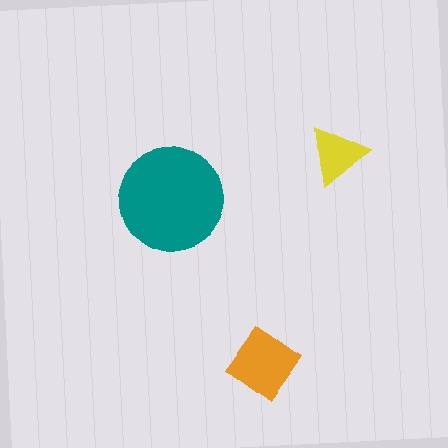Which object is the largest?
The teal circle.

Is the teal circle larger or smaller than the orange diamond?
Larger.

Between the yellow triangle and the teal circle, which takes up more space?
The teal circle.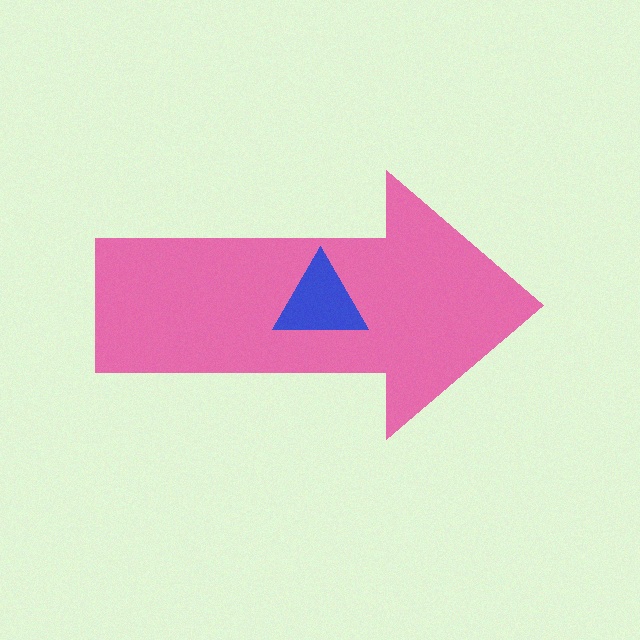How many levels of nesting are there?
2.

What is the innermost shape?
The blue triangle.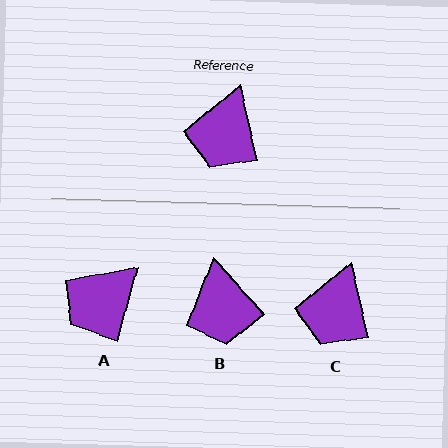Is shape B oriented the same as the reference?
No, it is off by about 30 degrees.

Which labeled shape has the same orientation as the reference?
C.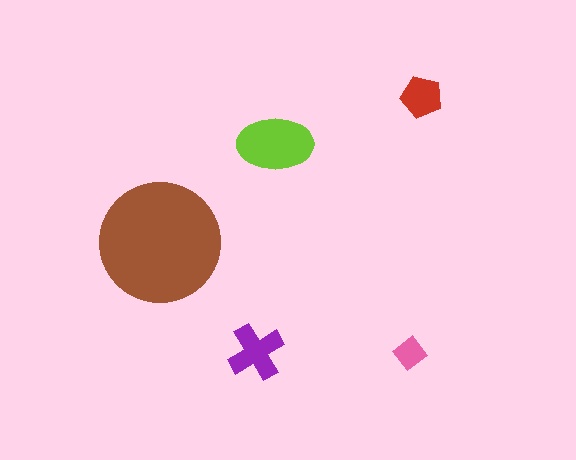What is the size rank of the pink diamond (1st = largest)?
5th.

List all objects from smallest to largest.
The pink diamond, the red pentagon, the purple cross, the lime ellipse, the brown circle.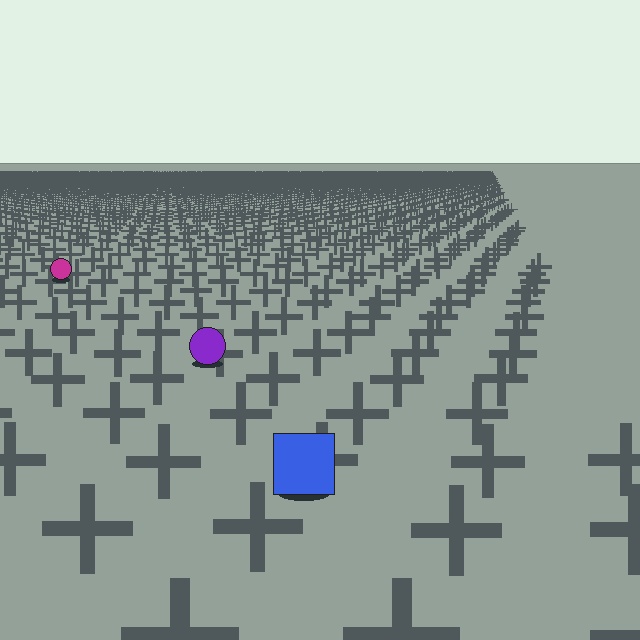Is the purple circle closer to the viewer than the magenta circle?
Yes. The purple circle is closer — you can tell from the texture gradient: the ground texture is coarser near it.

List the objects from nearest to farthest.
From nearest to farthest: the blue square, the purple circle, the magenta circle.